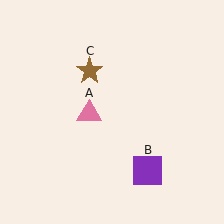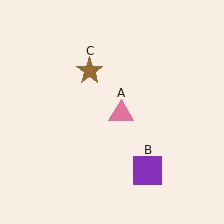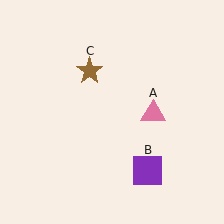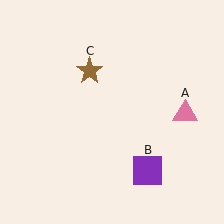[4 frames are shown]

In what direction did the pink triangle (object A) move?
The pink triangle (object A) moved right.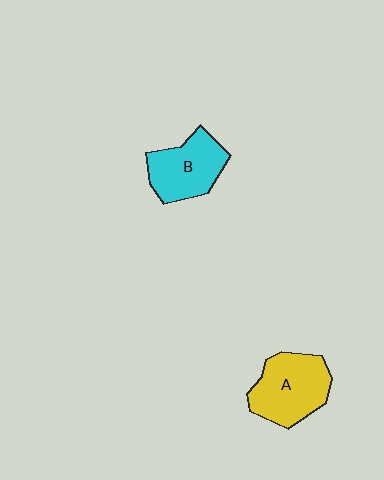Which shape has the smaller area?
Shape B (cyan).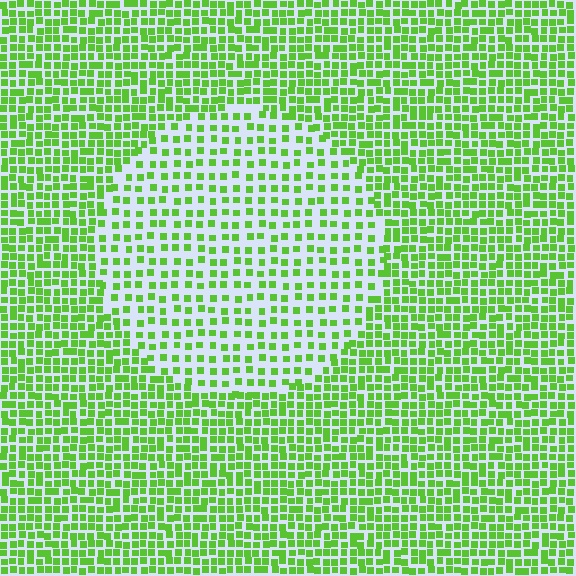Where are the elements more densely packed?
The elements are more densely packed outside the circle boundary.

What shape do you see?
I see a circle.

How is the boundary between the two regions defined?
The boundary is defined by a change in element density (approximately 1.9x ratio). All elements are the same color, size, and shape.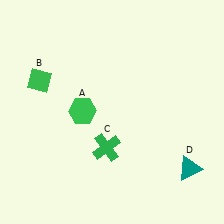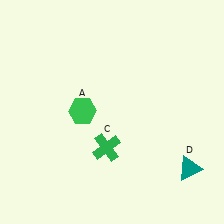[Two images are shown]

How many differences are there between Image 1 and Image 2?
There is 1 difference between the two images.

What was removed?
The green diamond (B) was removed in Image 2.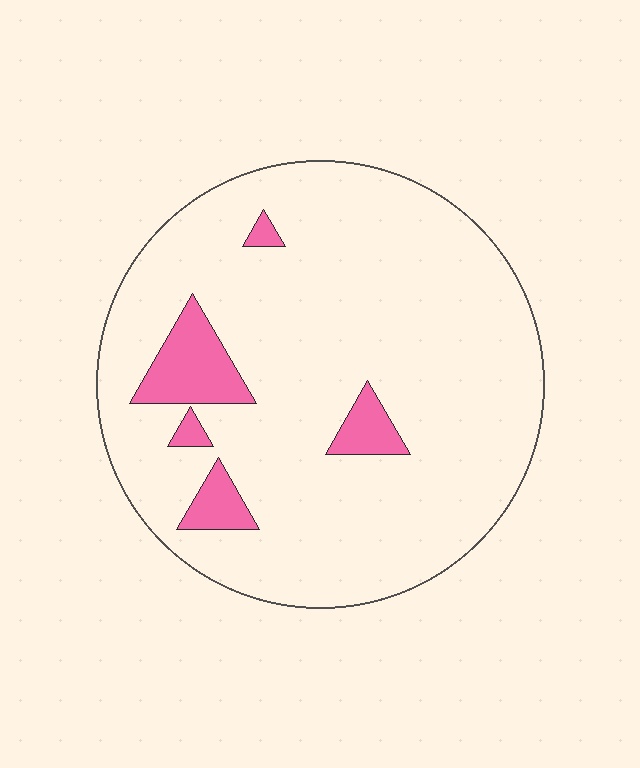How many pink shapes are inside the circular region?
5.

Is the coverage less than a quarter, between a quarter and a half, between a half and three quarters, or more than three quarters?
Less than a quarter.